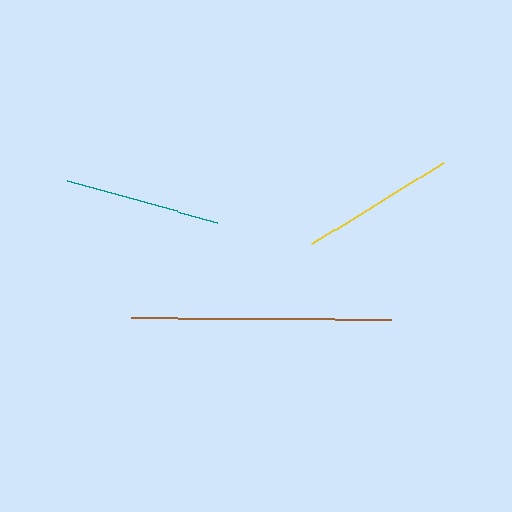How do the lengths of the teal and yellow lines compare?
The teal and yellow lines are approximately the same length.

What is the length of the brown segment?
The brown segment is approximately 260 pixels long.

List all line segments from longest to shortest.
From longest to shortest: brown, teal, yellow.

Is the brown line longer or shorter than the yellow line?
The brown line is longer than the yellow line.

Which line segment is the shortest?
The yellow line is the shortest at approximately 155 pixels.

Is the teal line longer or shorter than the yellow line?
The teal line is longer than the yellow line.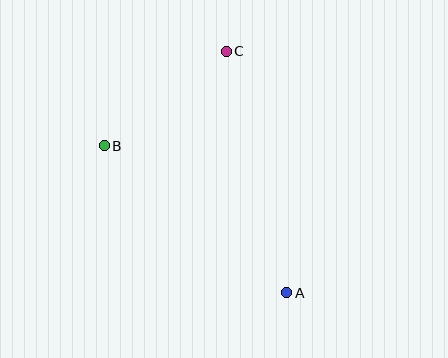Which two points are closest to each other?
Points B and C are closest to each other.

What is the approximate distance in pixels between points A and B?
The distance between A and B is approximately 234 pixels.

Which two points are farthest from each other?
Points A and C are farthest from each other.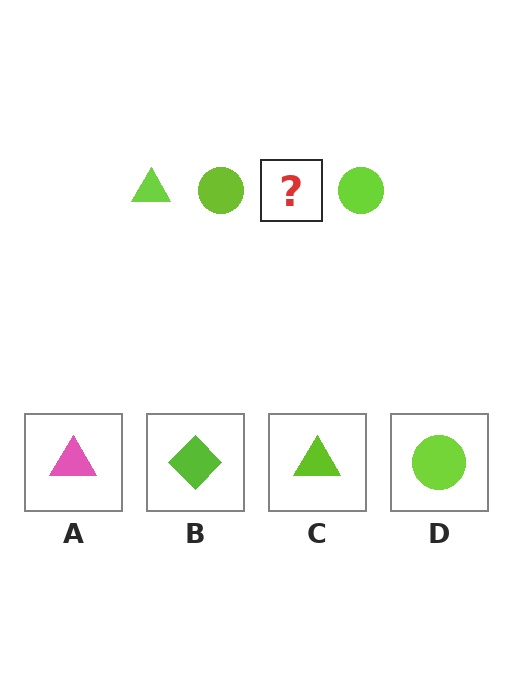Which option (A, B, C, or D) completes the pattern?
C.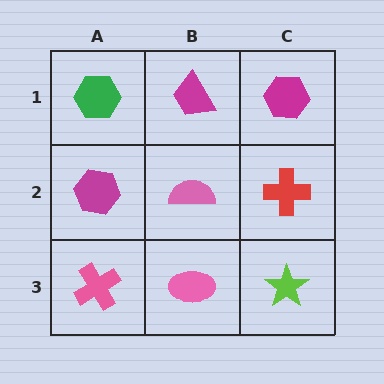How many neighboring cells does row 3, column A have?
2.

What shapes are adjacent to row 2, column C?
A magenta hexagon (row 1, column C), a lime star (row 3, column C), a pink semicircle (row 2, column B).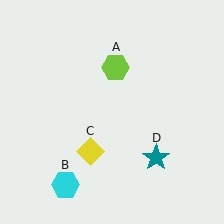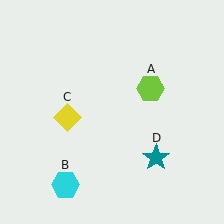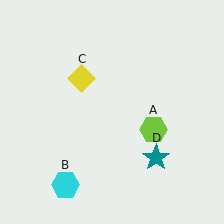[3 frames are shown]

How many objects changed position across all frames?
2 objects changed position: lime hexagon (object A), yellow diamond (object C).